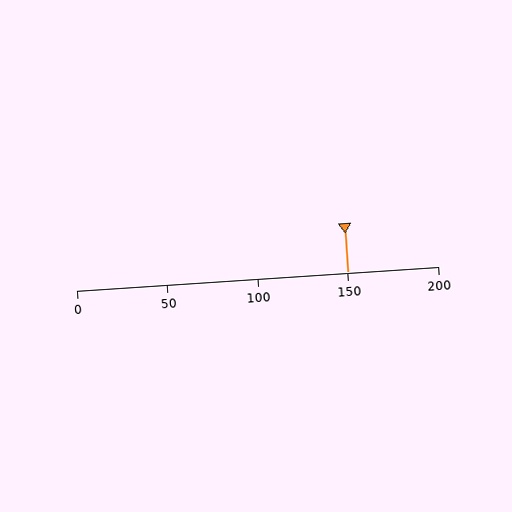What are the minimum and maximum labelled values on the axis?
The axis runs from 0 to 200.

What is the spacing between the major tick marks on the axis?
The major ticks are spaced 50 apart.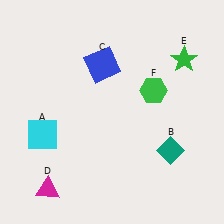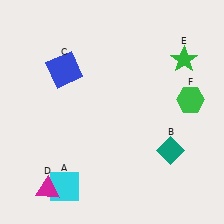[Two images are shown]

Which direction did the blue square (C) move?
The blue square (C) moved left.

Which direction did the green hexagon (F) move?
The green hexagon (F) moved right.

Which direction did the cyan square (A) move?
The cyan square (A) moved down.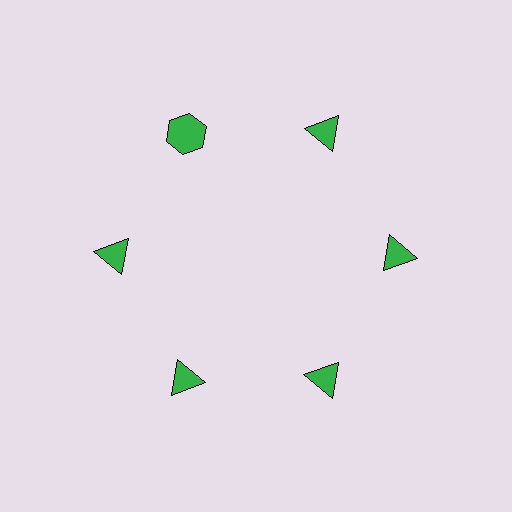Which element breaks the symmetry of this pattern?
The green hexagon at roughly the 11 o'clock position breaks the symmetry. All other shapes are green triangles.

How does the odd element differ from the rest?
It has a different shape: hexagon instead of triangle.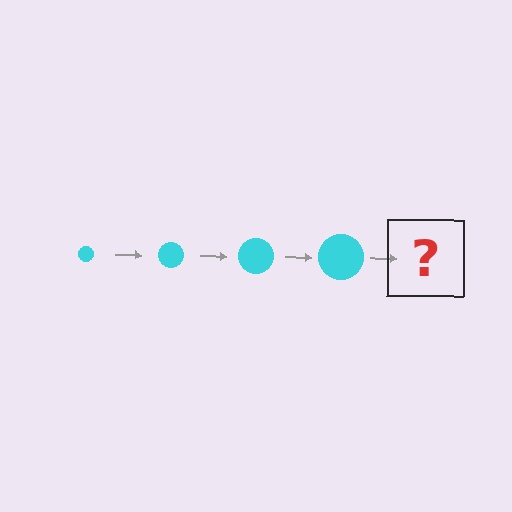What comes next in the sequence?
The next element should be a cyan circle, larger than the previous one.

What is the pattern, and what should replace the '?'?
The pattern is that the circle gets progressively larger each step. The '?' should be a cyan circle, larger than the previous one.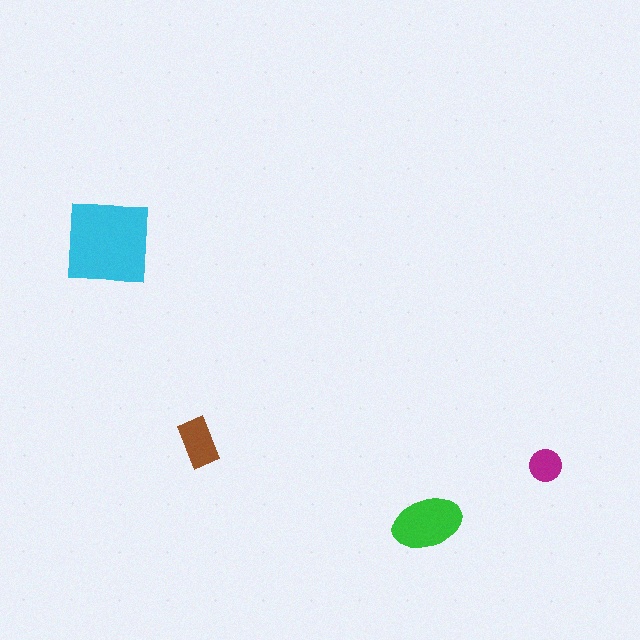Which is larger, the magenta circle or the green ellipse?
The green ellipse.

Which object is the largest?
The cyan square.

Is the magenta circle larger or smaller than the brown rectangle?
Smaller.